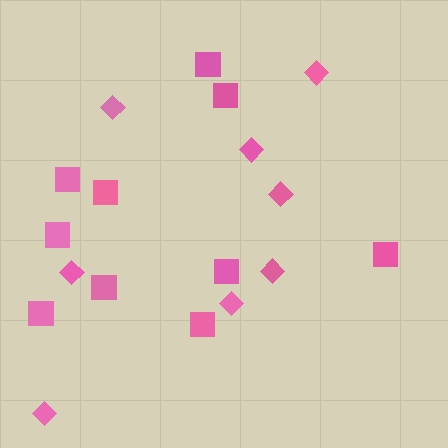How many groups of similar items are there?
There are 2 groups: one group of squares (10) and one group of diamonds (8).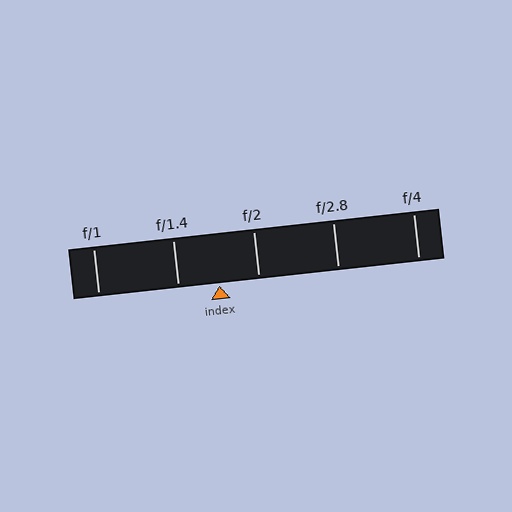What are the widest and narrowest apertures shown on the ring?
The widest aperture shown is f/1 and the narrowest is f/4.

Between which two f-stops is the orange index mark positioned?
The index mark is between f/1.4 and f/2.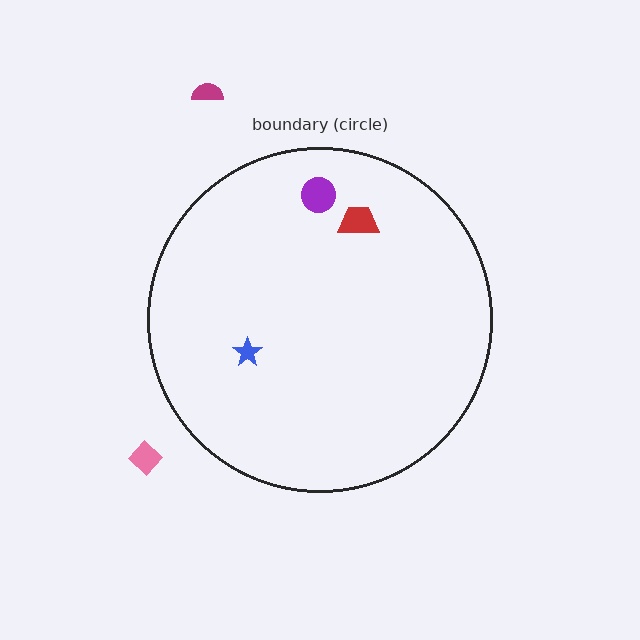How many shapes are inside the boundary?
3 inside, 2 outside.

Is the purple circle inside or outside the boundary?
Inside.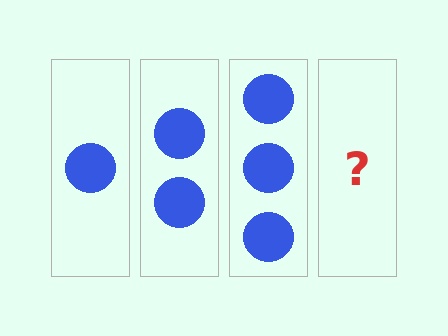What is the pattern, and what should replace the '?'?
The pattern is that each step adds one more circle. The '?' should be 4 circles.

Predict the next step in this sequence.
The next step is 4 circles.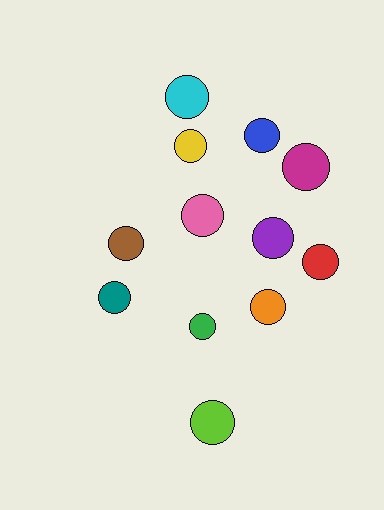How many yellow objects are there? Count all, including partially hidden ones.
There is 1 yellow object.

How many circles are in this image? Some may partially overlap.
There are 12 circles.